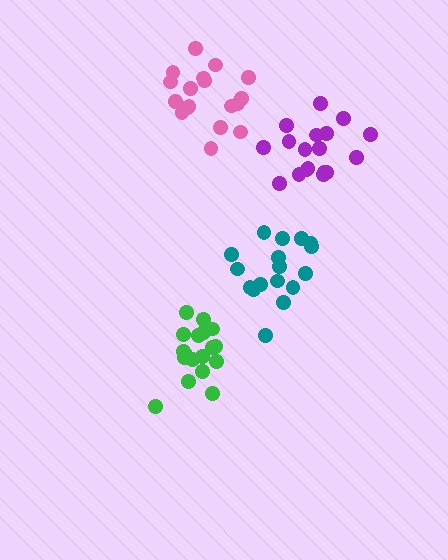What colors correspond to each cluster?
The clusters are colored: pink, teal, purple, green.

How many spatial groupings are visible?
There are 4 spatial groupings.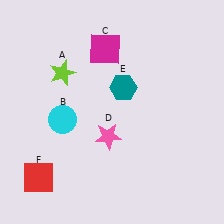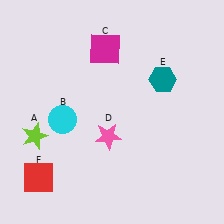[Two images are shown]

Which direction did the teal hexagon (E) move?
The teal hexagon (E) moved right.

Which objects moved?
The objects that moved are: the lime star (A), the teal hexagon (E).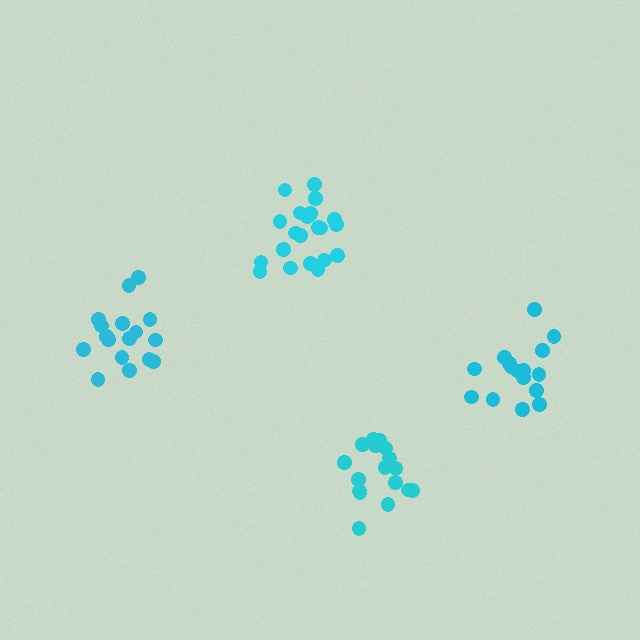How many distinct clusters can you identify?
There are 4 distinct clusters.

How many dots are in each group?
Group 1: 17 dots, Group 2: 17 dots, Group 3: 16 dots, Group 4: 21 dots (71 total).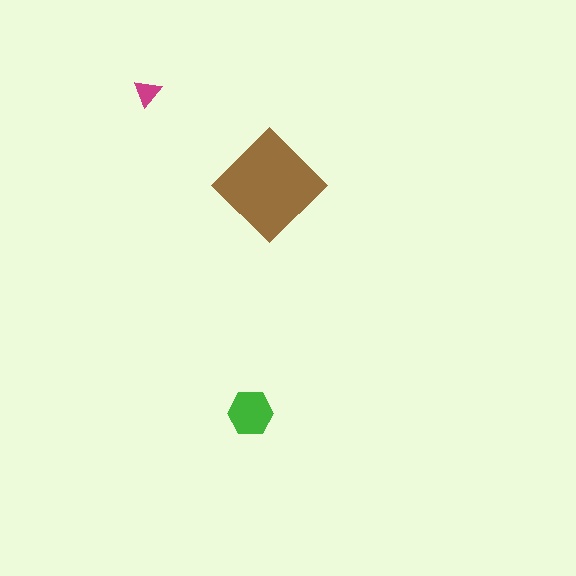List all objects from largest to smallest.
The brown diamond, the green hexagon, the magenta triangle.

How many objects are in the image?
There are 3 objects in the image.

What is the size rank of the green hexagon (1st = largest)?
2nd.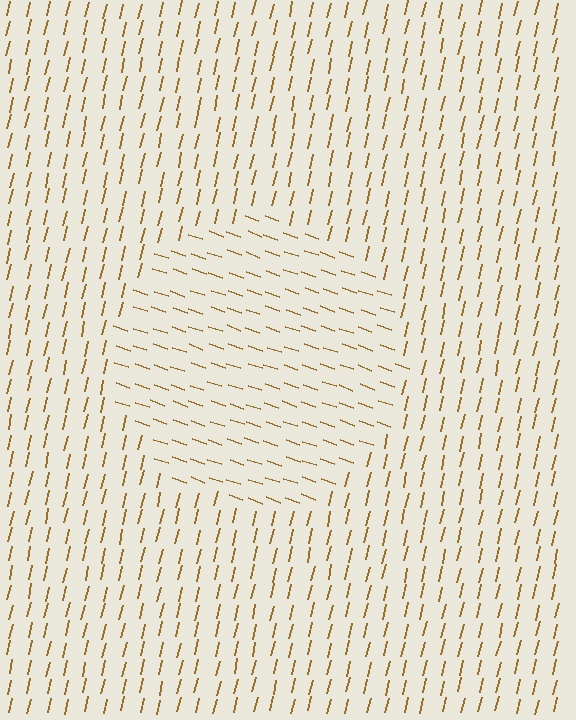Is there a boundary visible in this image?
Yes, there is a texture boundary formed by a change in line orientation.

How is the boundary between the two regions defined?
The boundary is defined purely by a change in line orientation (approximately 84 degrees difference). All lines are the same color and thickness.